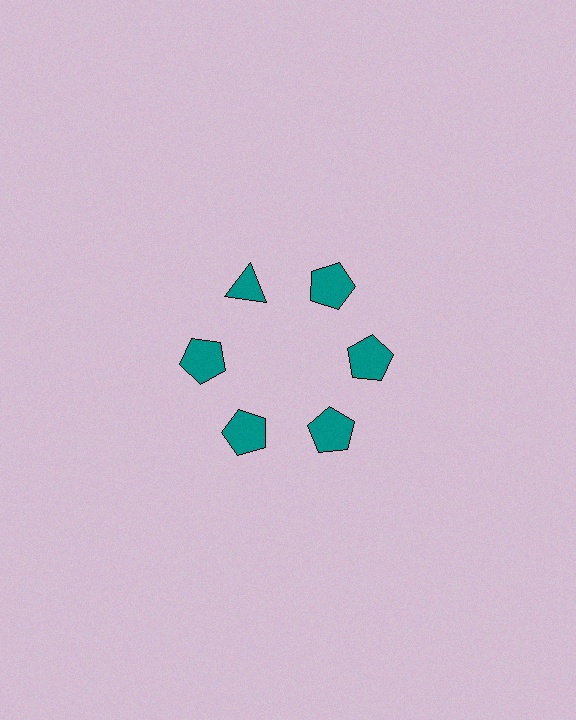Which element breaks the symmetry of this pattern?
The teal triangle at roughly the 11 o'clock position breaks the symmetry. All other shapes are teal pentagons.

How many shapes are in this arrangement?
There are 6 shapes arranged in a ring pattern.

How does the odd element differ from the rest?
It has a different shape: triangle instead of pentagon.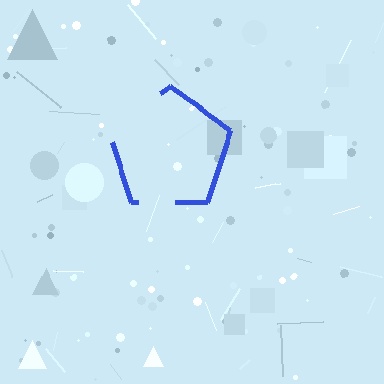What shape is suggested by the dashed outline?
The dashed outline suggests a pentagon.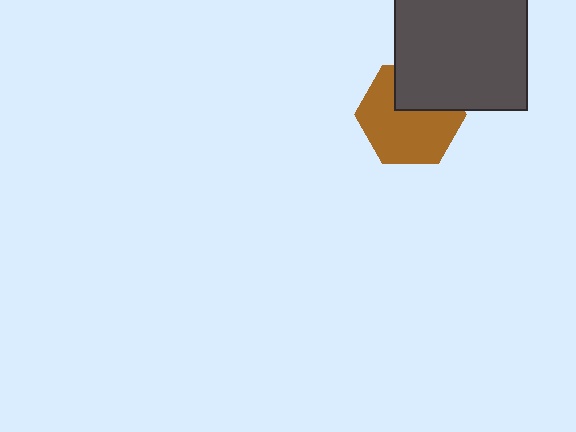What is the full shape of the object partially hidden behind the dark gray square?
The partially hidden object is a brown hexagon.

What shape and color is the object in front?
The object in front is a dark gray square.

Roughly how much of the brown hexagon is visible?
Most of it is visible (roughly 68%).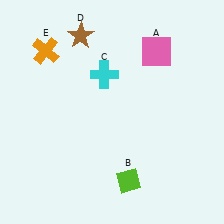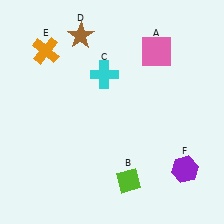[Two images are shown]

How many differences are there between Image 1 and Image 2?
There is 1 difference between the two images.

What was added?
A purple hexagon (F) was added in Image 2.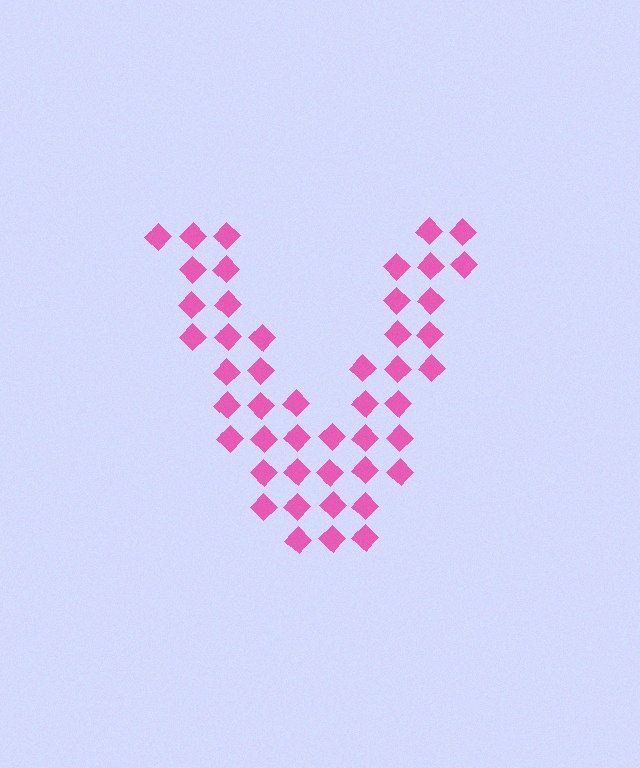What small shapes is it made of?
It is made of small diamonds.